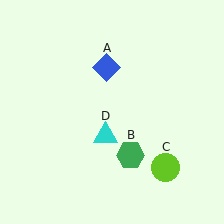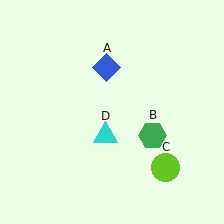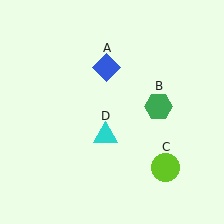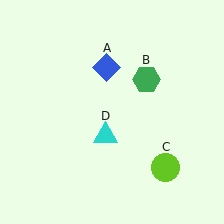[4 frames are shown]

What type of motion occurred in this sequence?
The green hexagon (object B) rotated counterclockwise around the center of the scene.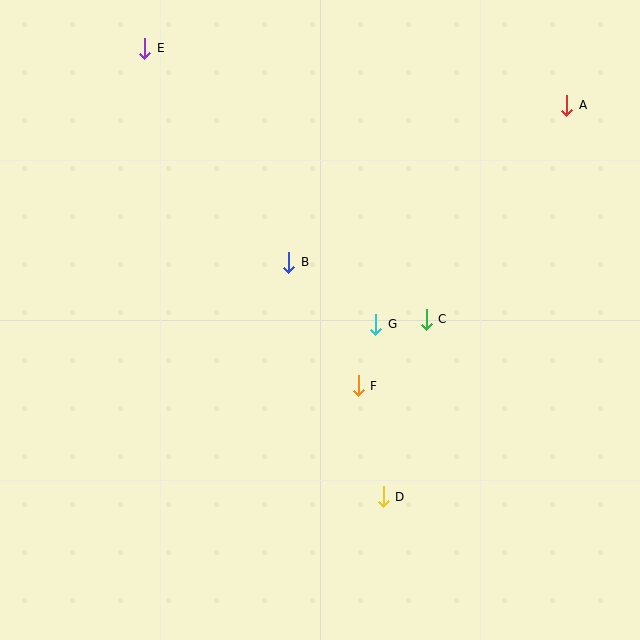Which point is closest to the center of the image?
Point G at (376, 324) is closest to the center.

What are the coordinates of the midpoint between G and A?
The midpoint between G and A is at (471, 215).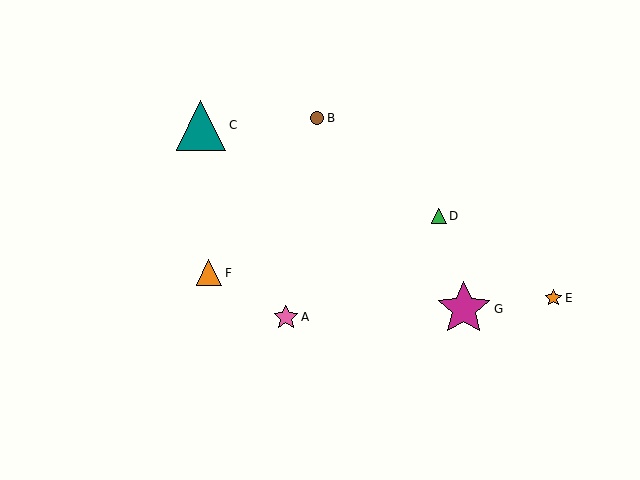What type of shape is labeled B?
Shape B is a brown circle.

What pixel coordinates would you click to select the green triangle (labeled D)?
Click at (439, 216) to select the green triangle D.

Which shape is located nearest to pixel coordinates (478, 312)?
The magenta star (labeled G) at (464, 309) is nearest to that location.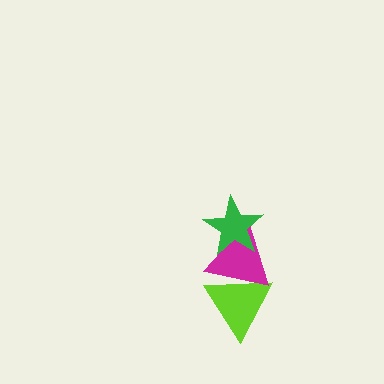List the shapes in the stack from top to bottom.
From top to bottom: the green star, the magenta triangle, the lime triangle.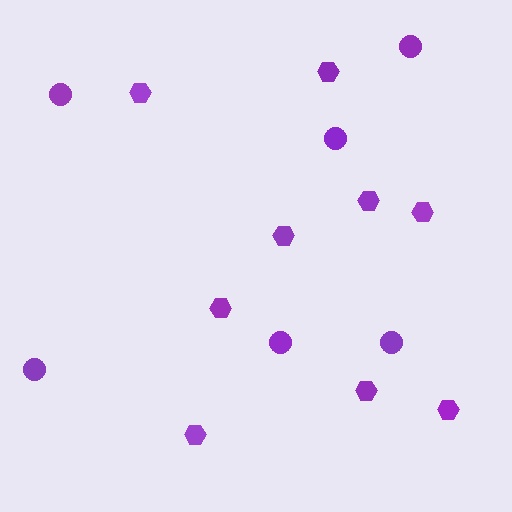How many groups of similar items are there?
There are 2 groups: one group of hexagons (9) and one group of circles (6).